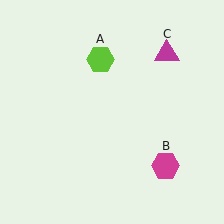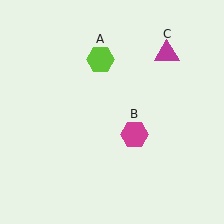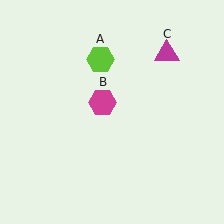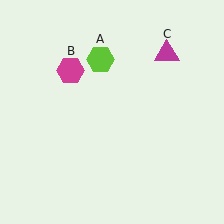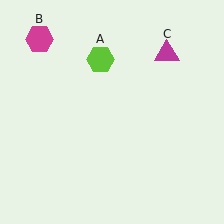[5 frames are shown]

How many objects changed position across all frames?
1 object changed position: magenta hexagon (object B).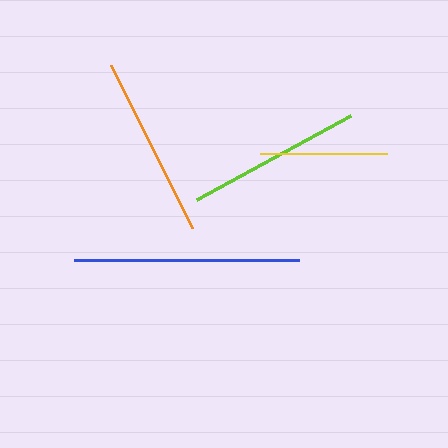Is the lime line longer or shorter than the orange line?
The orange line is longer than the lime line.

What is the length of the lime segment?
The lime segment is approximately 176 pixels long.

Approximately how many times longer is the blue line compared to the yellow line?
The blue line is approximately 1.8 times the length of the yellow line.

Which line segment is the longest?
The blue line is the longest at approximately 225 pixels.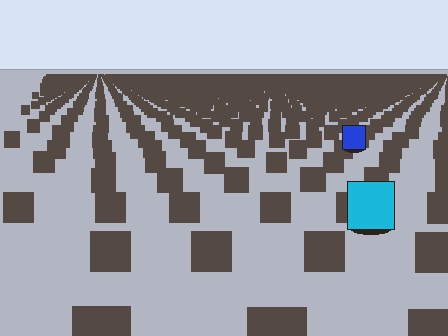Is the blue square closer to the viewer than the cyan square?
No. The cyan square is closer — you can tell from the texture gradient: the ground texture is coarser near it.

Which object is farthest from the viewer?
The blue square is farthest from the viewer. It appears smaller and the ground texture around it is denser.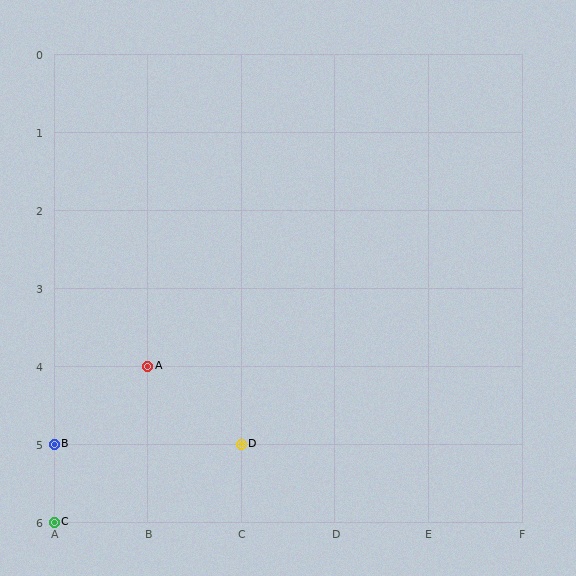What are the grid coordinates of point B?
Point B is at grid coordinates (A, 5).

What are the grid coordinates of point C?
Point C is at grid coordinates (A, 6).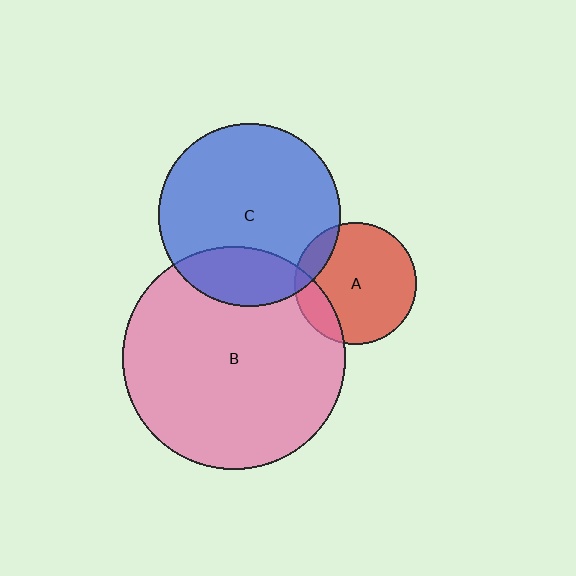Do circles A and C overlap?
Yes.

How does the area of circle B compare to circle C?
Approximately 1.5 times.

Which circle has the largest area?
Circle B (pink).